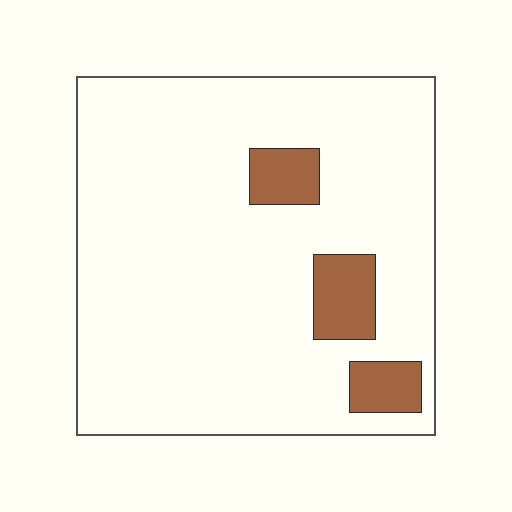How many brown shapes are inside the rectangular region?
3.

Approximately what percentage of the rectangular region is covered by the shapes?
Approximately 10%.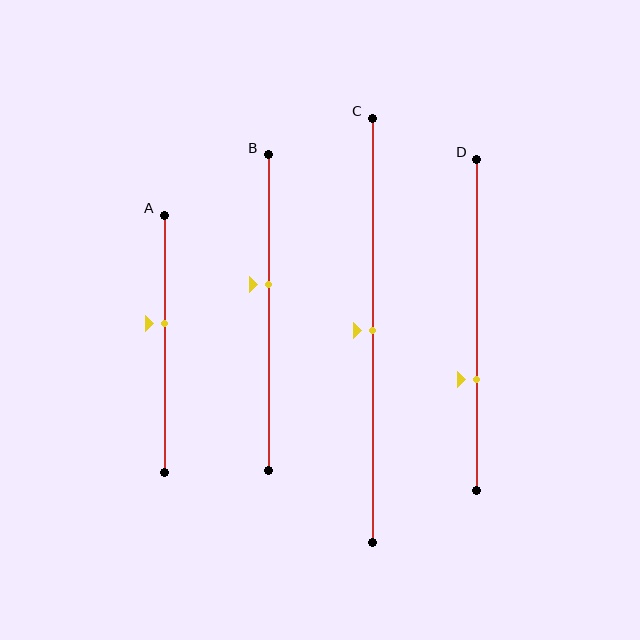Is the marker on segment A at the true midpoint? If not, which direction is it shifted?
No, the marker on segment A is shifted upward by about 8% of the segment length.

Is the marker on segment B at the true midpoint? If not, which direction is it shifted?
No, the marker on segment B is shifted upward by about 9% of the segment length.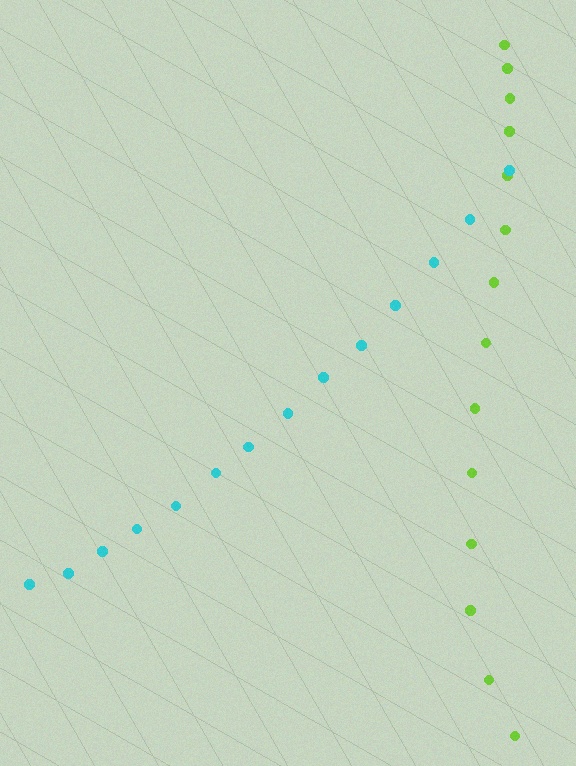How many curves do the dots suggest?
There are 2 distinct paths.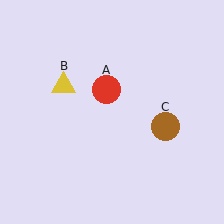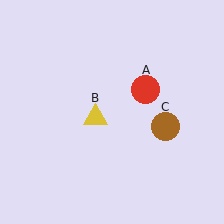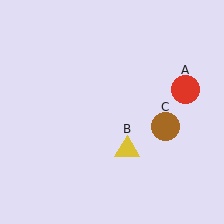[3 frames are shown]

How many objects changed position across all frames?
2 objects changed position: red circle (object A), yellow triangle (object B).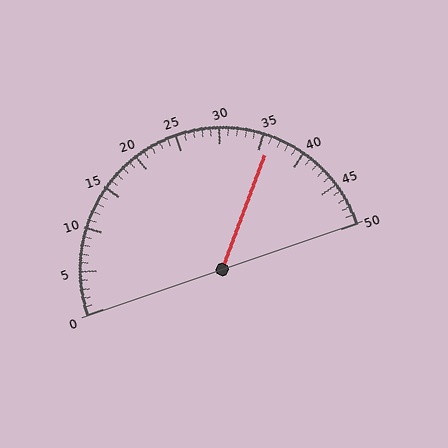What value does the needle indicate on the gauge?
The needle indicates approximately 36.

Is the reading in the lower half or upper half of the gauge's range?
The reading is in the upper half of the range (0 to 50).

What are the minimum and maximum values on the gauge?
The gauge ranges from 0 to 50.